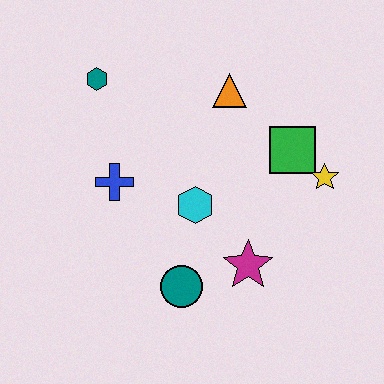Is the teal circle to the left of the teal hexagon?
No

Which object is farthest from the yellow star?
The teal hexagon is farthest from the yellow star.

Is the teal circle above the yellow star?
No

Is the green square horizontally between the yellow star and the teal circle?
Yes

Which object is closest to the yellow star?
The green square is closest to the yellow star.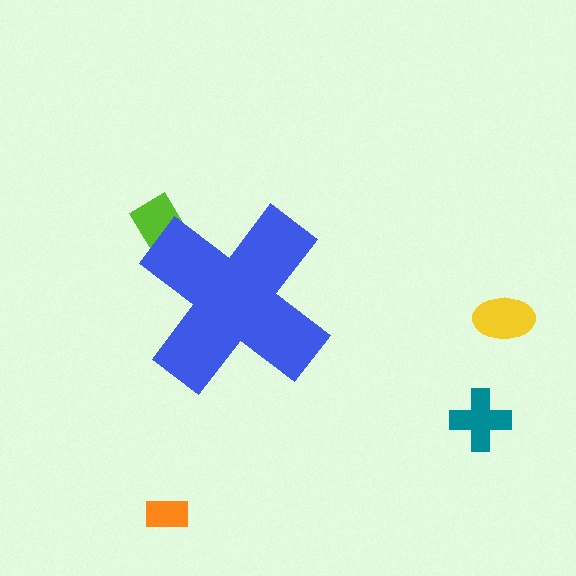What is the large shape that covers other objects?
A blue cross.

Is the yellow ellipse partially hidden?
No, the yellow ellipse is fully visible.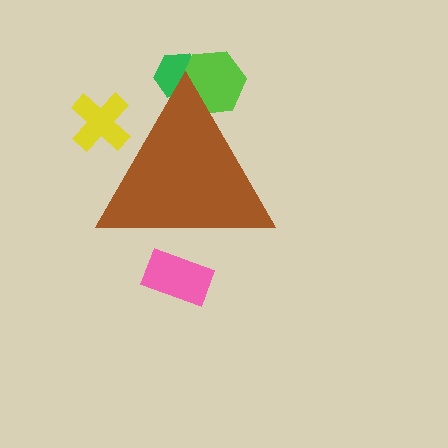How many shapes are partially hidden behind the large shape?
4 shapes are partially hidden.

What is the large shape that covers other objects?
A brown triangle.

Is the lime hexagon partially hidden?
Yes, the lime hexagon is partially hidden behind the brown triangle.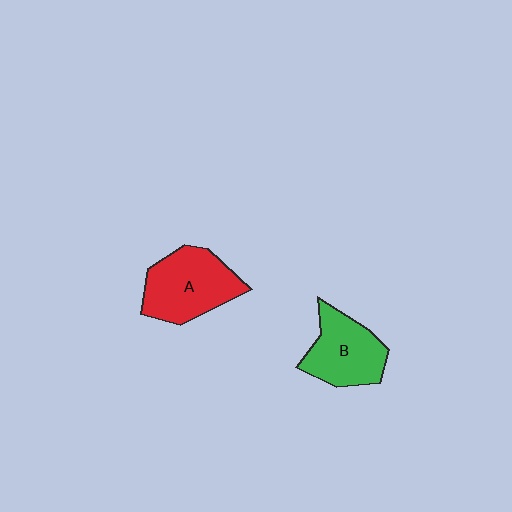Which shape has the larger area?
Shape A (red).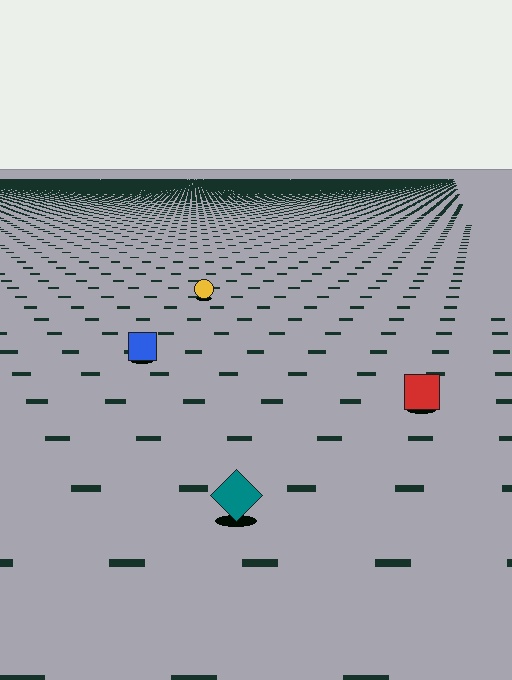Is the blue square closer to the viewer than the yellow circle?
Yes. The blue square is closer — you can tell from the texture gradient: the ground texture is coarser near it.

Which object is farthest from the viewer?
The yellow circle is farthest from the viewer. It appears smaller and the ground texture around it is denser.